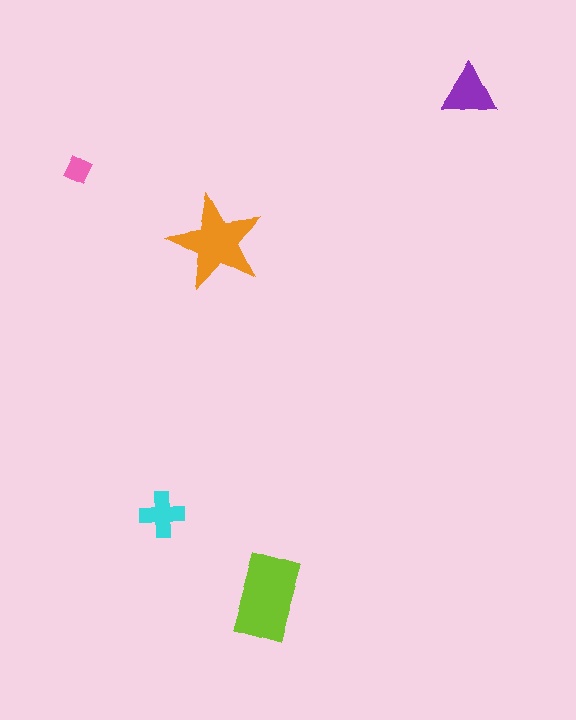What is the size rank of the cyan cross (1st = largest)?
4th.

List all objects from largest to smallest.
The lime rectangle, the orange star, the purple triangle, the cyan cross, the pink diamond.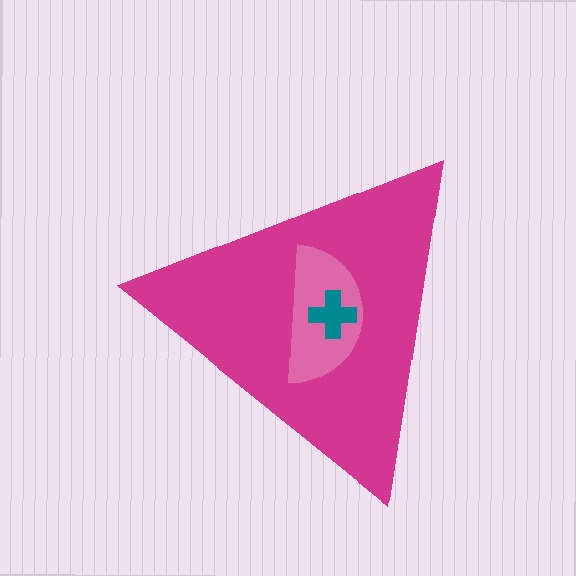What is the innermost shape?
The teal cross.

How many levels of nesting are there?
3.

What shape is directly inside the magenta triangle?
The pink semicircle.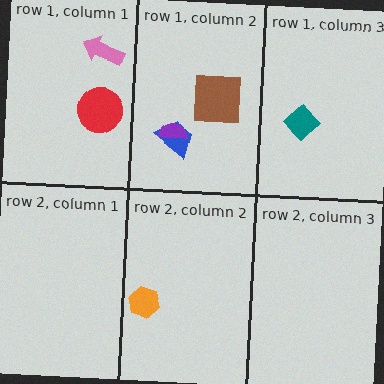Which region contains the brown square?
The row 1, column 2 region.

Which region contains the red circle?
The row 1, column 1 region.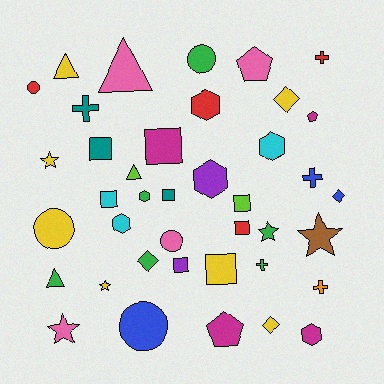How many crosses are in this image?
There are 5 crosses.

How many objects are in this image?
There are 40 objects.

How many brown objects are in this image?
There is 1 brown object.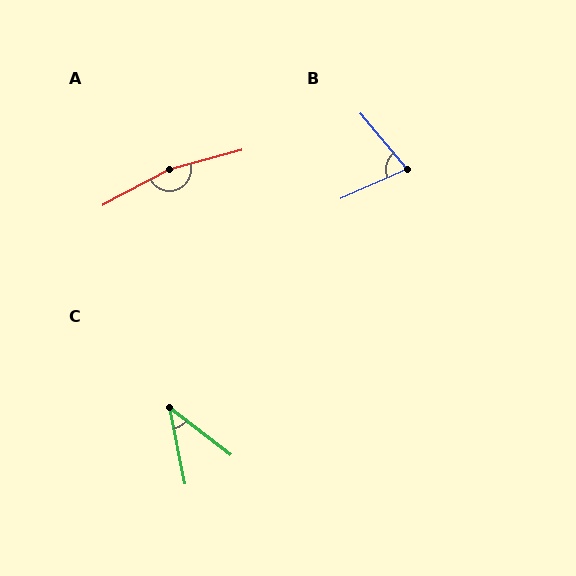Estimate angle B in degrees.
Approximately 74 degrees.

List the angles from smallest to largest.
C (40°), B (74°), A (167°).